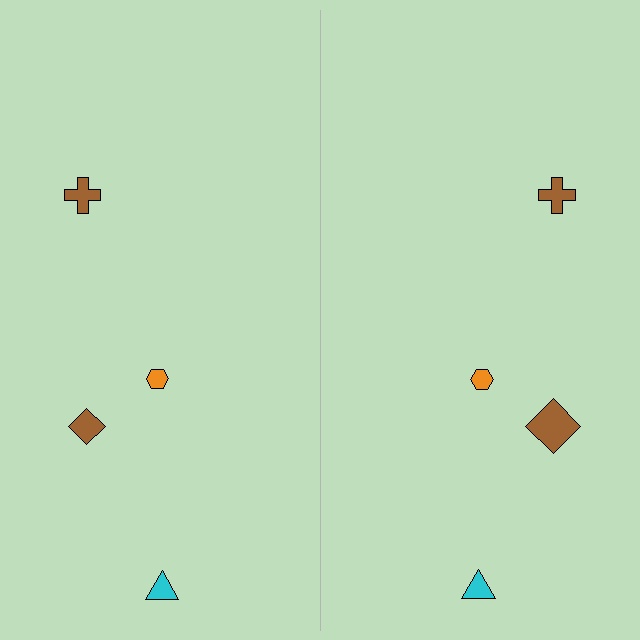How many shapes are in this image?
There are 8 shapes in this image.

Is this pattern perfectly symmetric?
No, the pattern is not perfectly symmetric. The brown diamond on the right side has a different size than its mirror counterpart.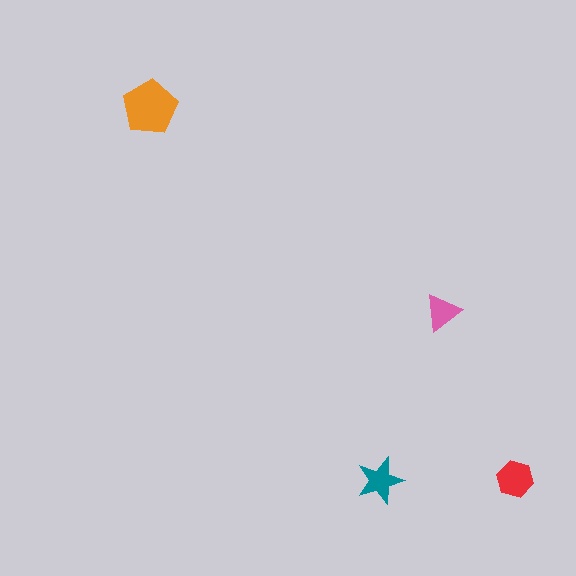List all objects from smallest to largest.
The pink triangle, the teal star, the red hexagon, the orange pentagon.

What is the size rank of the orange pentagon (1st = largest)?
1st.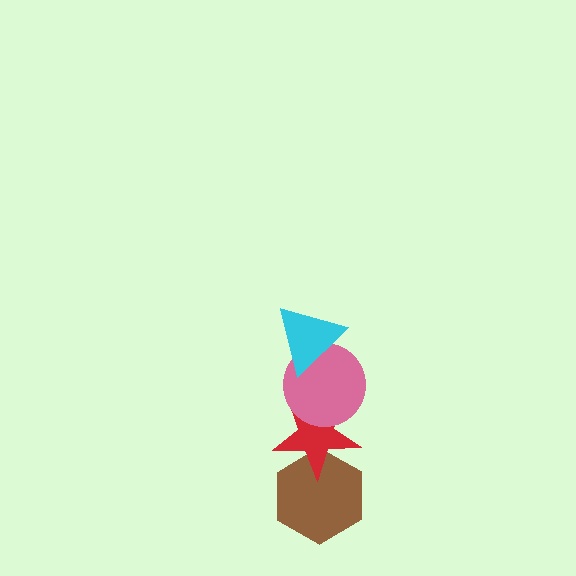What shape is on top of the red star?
The pink circle is on top of the red star.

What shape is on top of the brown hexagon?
The red star is on top of the brown hexagon.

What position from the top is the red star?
The red star is 3rd from the top.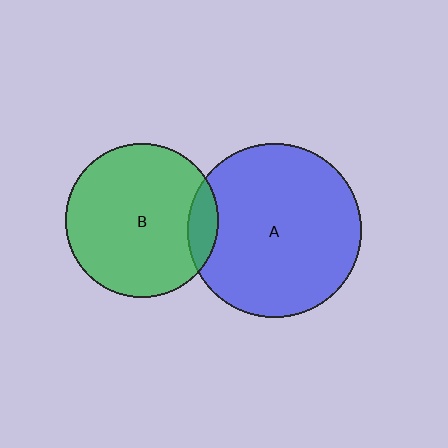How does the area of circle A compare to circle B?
Approximately 1.3 times.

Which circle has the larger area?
Circle A (blue).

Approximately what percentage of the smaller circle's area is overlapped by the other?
Approximately 10%.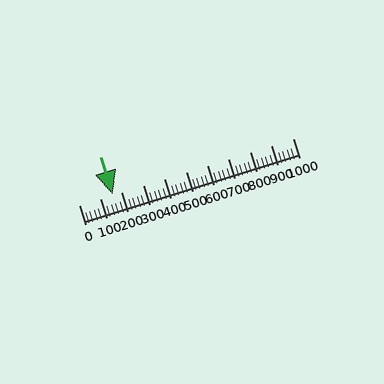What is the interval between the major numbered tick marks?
The major tick marks are spaced 100 units apart.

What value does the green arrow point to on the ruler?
The green arrow points to approximately 160.